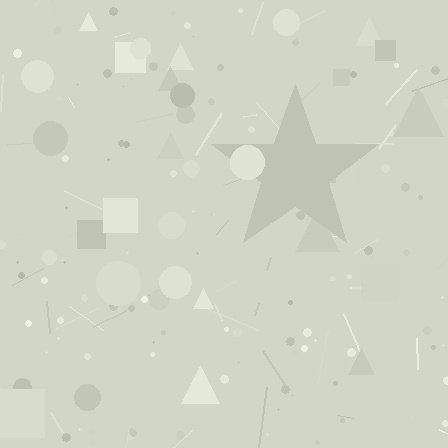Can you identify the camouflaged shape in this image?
The camouflaged shape is a star.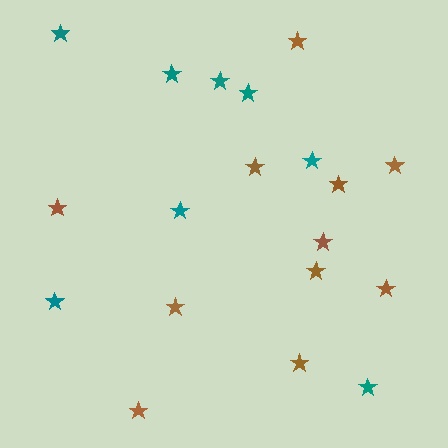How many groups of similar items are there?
There are 2 groups: one group of teal stars (8) and one group of brown stars (11).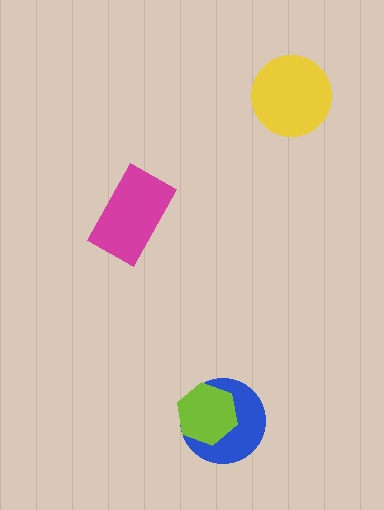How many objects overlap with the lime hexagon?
1 object overlaps with the lime hexagon.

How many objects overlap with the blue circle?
1 object overlaps with the blue circle.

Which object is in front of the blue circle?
The lime hexagon is in front of the blue circle.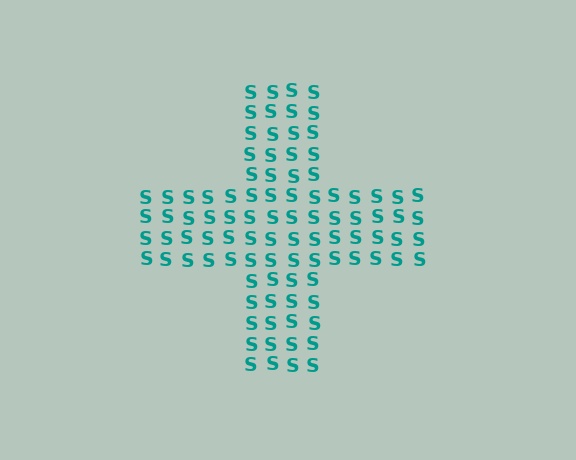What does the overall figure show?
The overall figure shows a cross.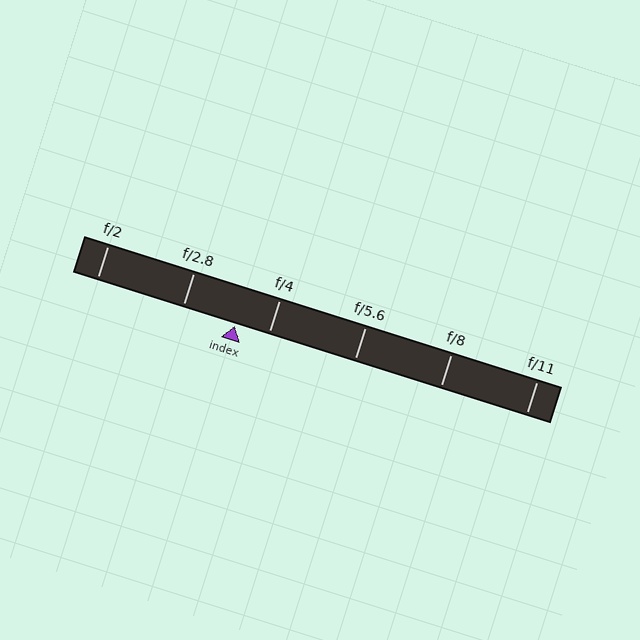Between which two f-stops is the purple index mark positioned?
The index mark is between f/2.8 and f/4.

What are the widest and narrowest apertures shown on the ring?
The widest aperture shown is f/2 and the narrowest is f/11.